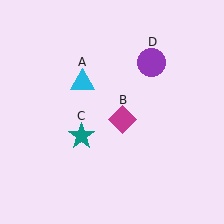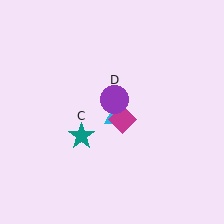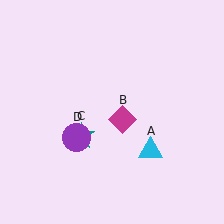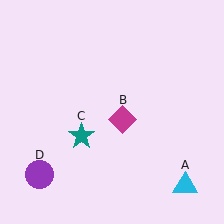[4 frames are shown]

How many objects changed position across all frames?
2 objects changed position: cyan triangle (object A), purple circle (object D).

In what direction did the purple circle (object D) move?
The purple circle (object D) moved down and to the left.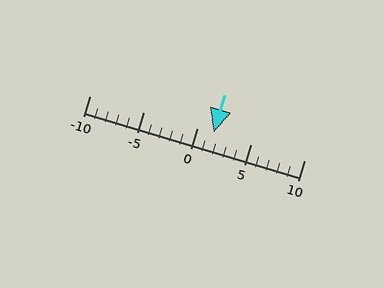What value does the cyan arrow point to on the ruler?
The cyan arrow points to approximately 2.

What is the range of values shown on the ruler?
The ruler shows values from -10 to 10.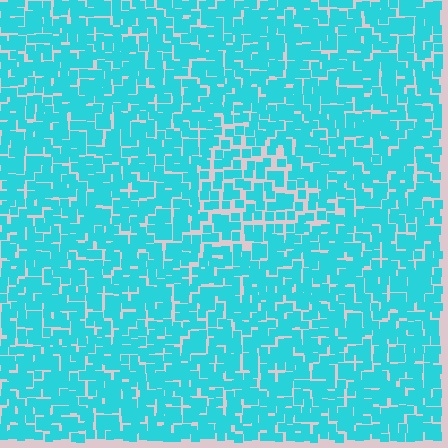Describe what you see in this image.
The image contains small cyan elements arranged at two different densities. A triangle-shaped region is visible where the elements are less densely packed than the surrounding area.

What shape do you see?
I see a triangle.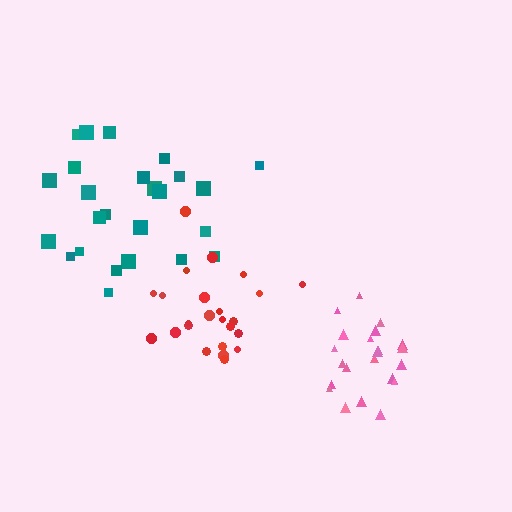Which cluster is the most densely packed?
Pink.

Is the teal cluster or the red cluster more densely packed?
Red.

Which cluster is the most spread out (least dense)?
Teal.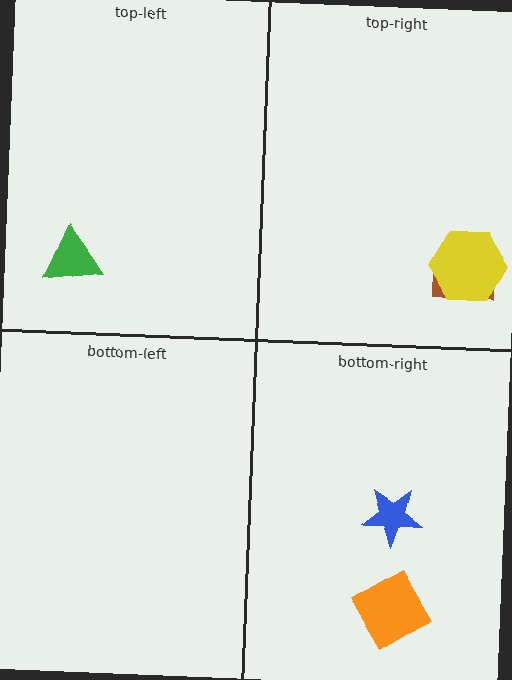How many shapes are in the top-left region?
1.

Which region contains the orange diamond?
The bottom-right region.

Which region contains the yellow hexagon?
The top-right region.